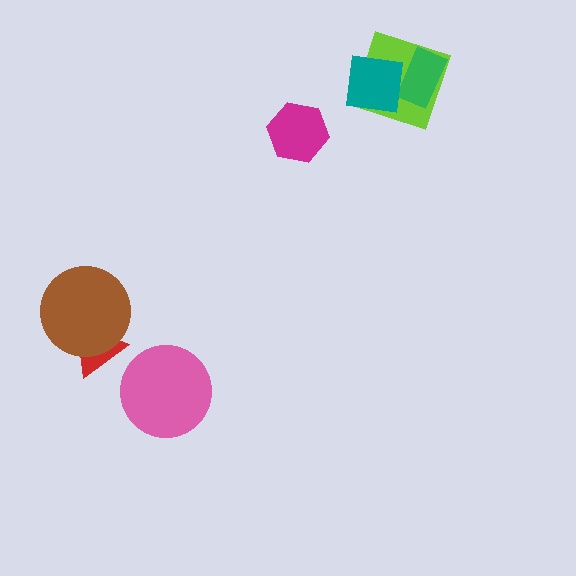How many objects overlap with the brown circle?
1 object overlaps with the brown circle.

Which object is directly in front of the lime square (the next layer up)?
The green rectangle is directly in front of the lime square.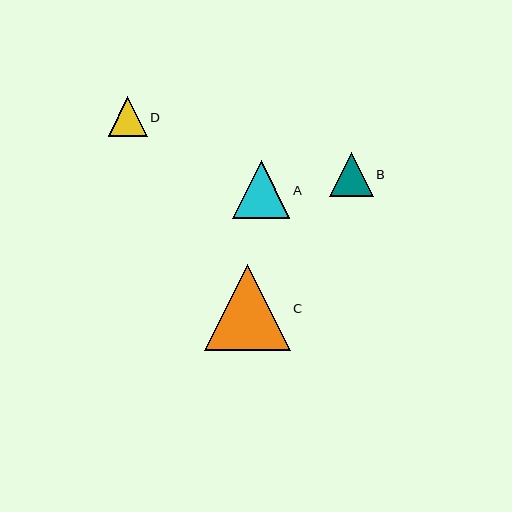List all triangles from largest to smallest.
From largest to smallest: C, A, B, D.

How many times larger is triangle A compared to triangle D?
Triangle A is approximately 1.5 times the size of triangle D.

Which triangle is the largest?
Triangle C is the largest with a size of approximately 86 pixels.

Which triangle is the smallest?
Triangle D is the smallest with a size of approximately 39 pixels.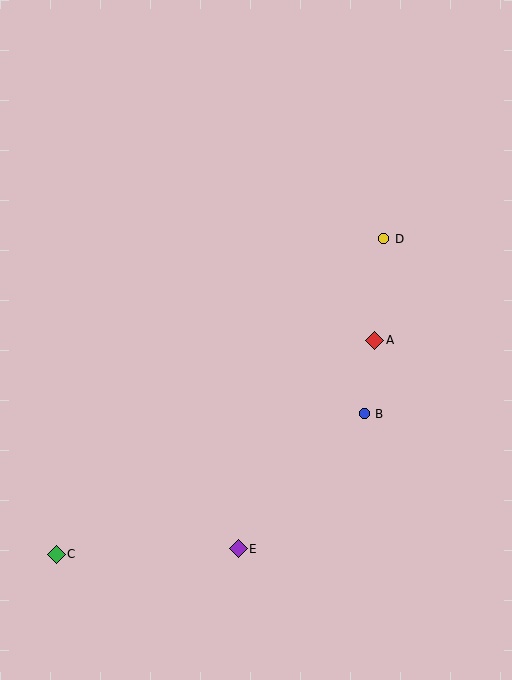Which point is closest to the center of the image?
Point A at (375, 340) is closest to the center.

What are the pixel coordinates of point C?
Point C is at (56, 554).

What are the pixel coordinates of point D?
Point D is at (384, 239).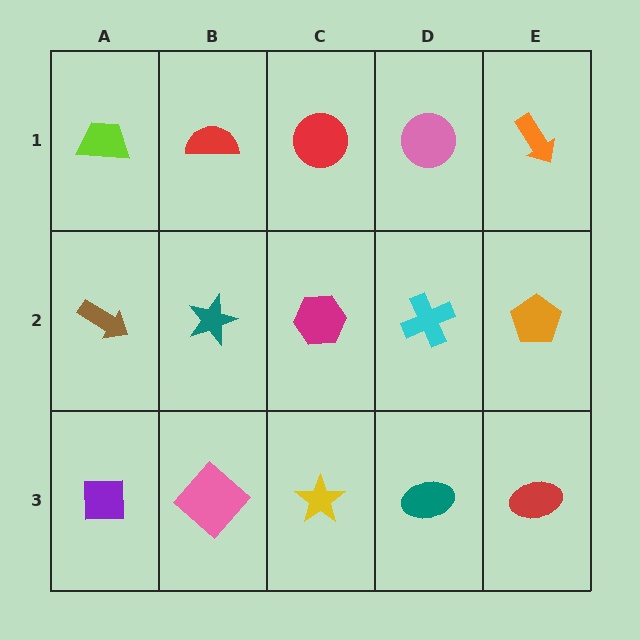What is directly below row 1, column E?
An orange pentagon.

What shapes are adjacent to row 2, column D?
A pink circle (row 1, column D), a teal ellipse (row 3, column D), a magenta hexagon (row 2, column C), an orange pentagon (row 2, column E).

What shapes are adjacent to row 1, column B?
A teal star (row 2, column B), a lime trapezoid (row 1, column A), a red circle (row 1, column C).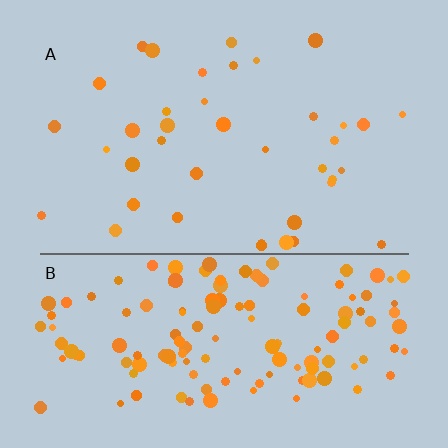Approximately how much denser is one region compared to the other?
Approximately 3.6× — region B over region A.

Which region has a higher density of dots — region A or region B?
B (the bottom).